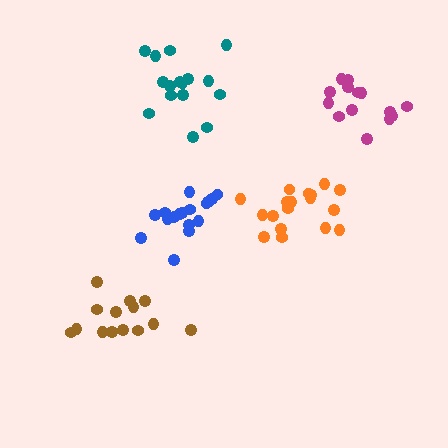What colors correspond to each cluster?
The clusters are colored: magenta, teal, brown, blue, orange.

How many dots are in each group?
Group 1: 15 dots, Group 2: 16 dots, Group 3: 14 dots, Group 4: 17 dots, Group 5: 19 dots (81 total).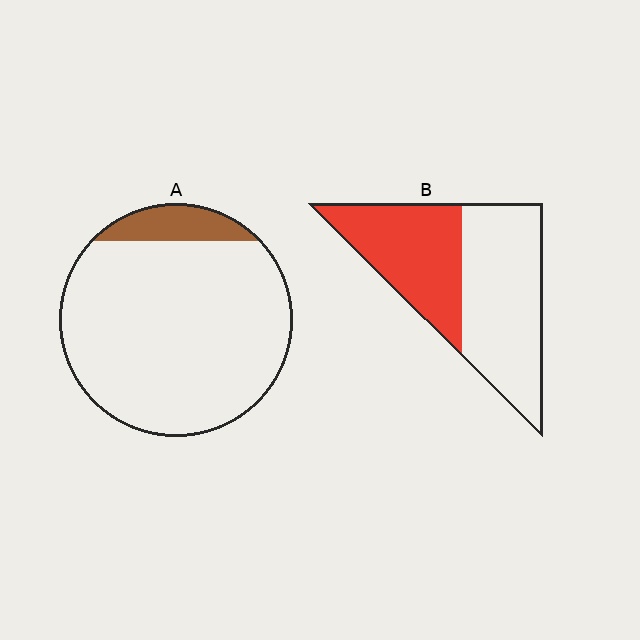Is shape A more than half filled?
No.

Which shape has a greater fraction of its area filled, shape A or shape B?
Shape B.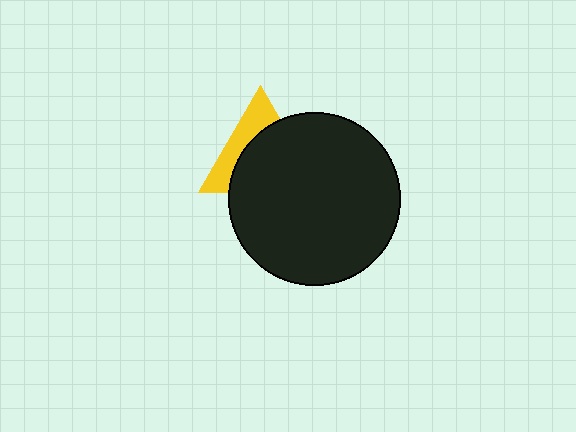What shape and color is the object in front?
The object in front is a black circle.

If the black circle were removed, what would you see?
You would see the complete yellow triangle.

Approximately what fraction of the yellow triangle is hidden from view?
Roughly 63% of the yellow triangle is hidden behind the black circle.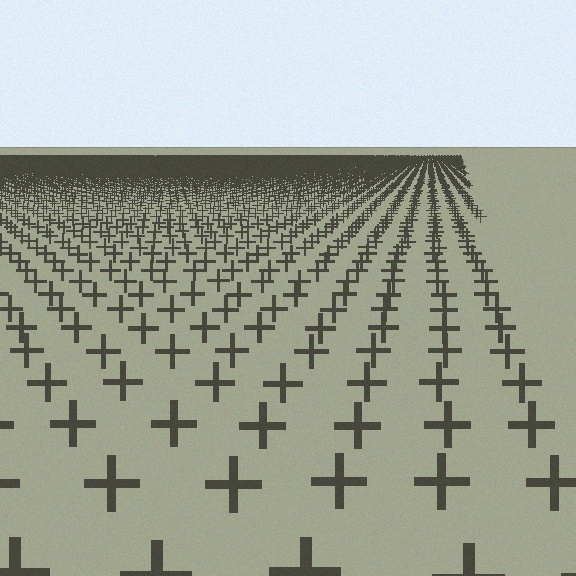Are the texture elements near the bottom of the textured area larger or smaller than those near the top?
Larger. Near the bottom, elements are closer to the viewer and appear at a bigger on-screen size.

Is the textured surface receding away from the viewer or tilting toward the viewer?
The surface is receding away from the viewer. Texture elements get smaller and denser toward the top.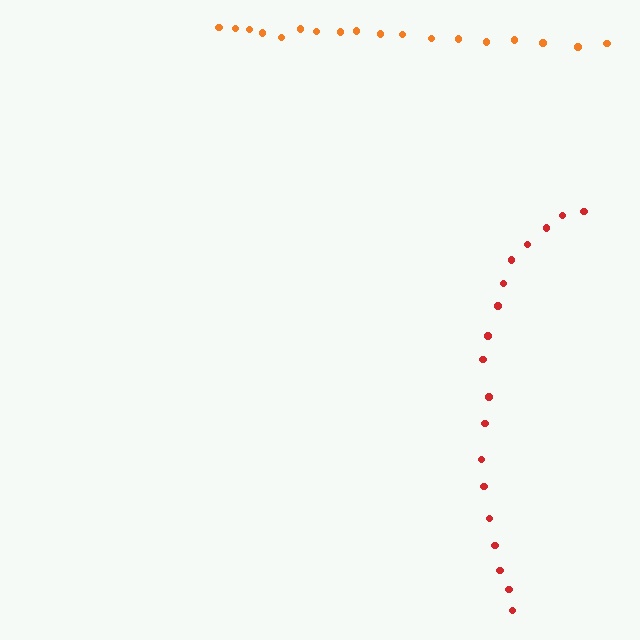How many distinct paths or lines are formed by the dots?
There are 2 distinct paths.